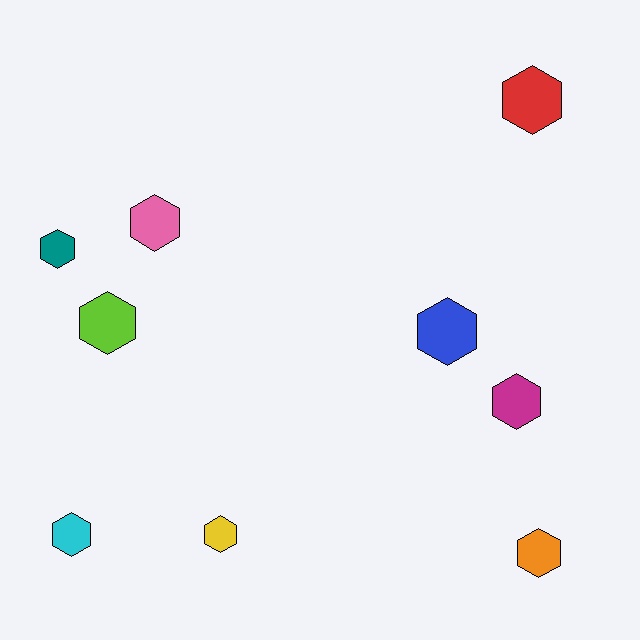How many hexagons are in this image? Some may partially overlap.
There are 9 hexagons.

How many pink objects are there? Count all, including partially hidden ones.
There is 1 pink object.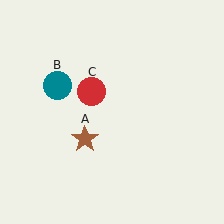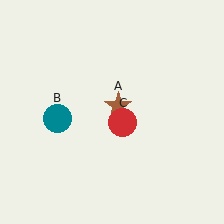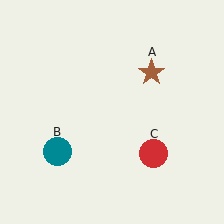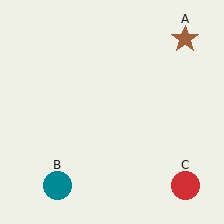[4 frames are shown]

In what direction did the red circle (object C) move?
The red circle (object C) moved down and to the right.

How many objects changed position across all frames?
3 objects changed position: brown star (object A), teal circle (object B), red circle (object C).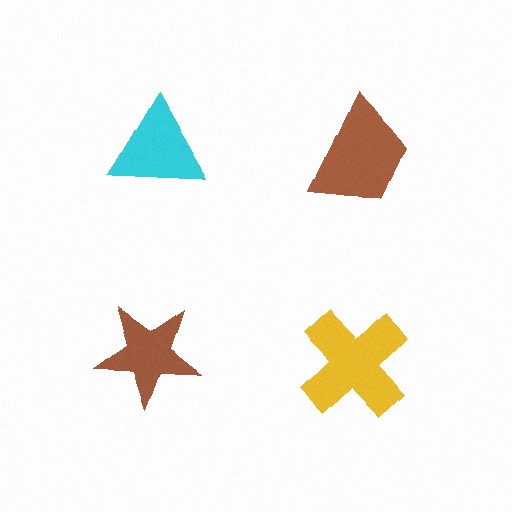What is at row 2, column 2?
A yellow cross.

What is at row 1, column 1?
A cyan triangle.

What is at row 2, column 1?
A brown star.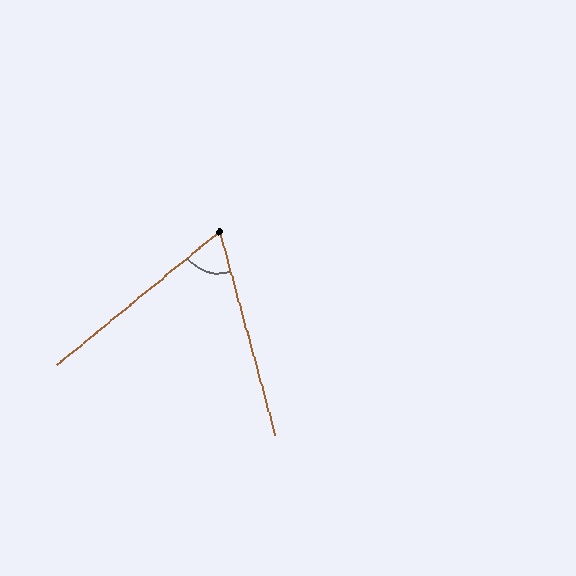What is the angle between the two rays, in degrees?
Approximately 66 degrees.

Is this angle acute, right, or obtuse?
It is acute.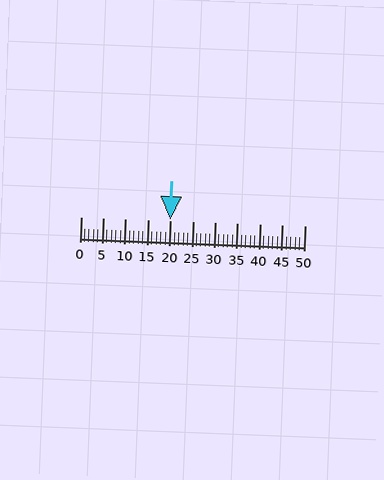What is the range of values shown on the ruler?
The ruler shows values from 0 to 50.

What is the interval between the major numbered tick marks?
The major tick marks are spaced 5 units apart.